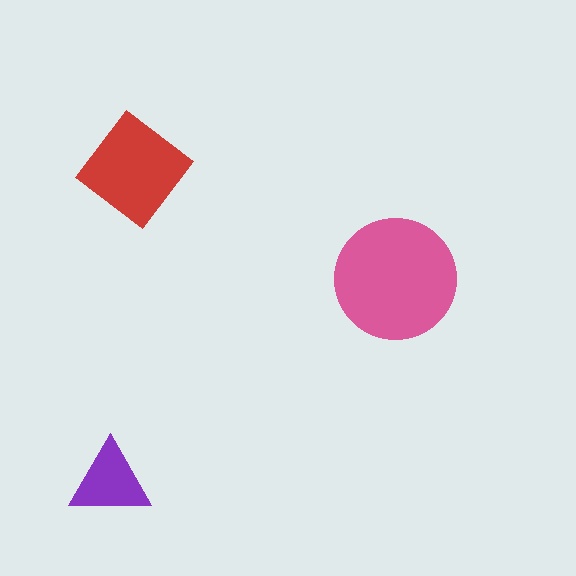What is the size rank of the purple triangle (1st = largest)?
3rd.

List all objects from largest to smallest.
The pink circle, the red diamond, the purple triangle.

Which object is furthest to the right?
The pink circle is rightmost.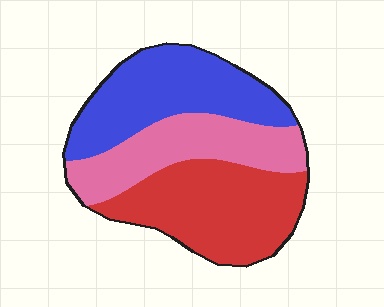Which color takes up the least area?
Pink, at roughly 30%.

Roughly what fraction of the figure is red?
Red covers roughly 35% of the figure.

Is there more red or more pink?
Red.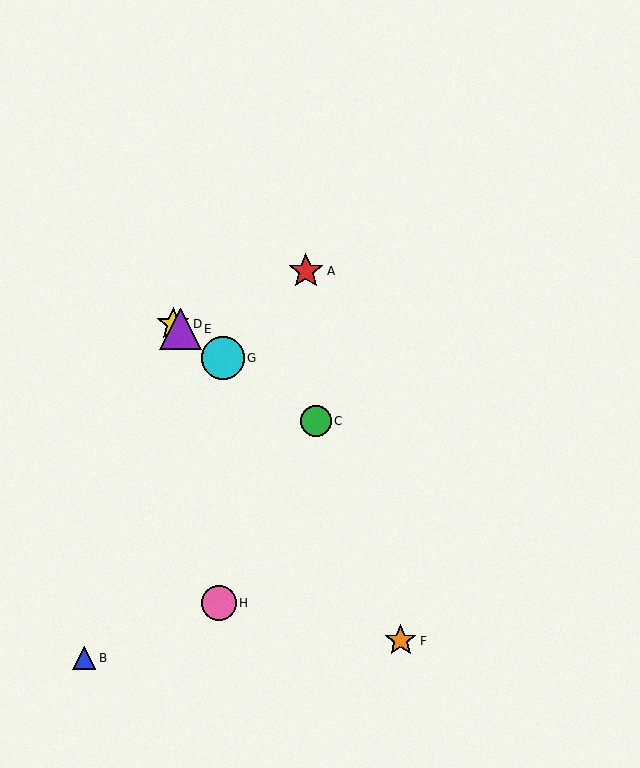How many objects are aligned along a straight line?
4 objects (C, D, E, G) are aligned along a straight line.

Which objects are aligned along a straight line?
Objects C, D, E, G are aligned along a straight line.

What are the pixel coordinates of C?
Object C is at (316, 421).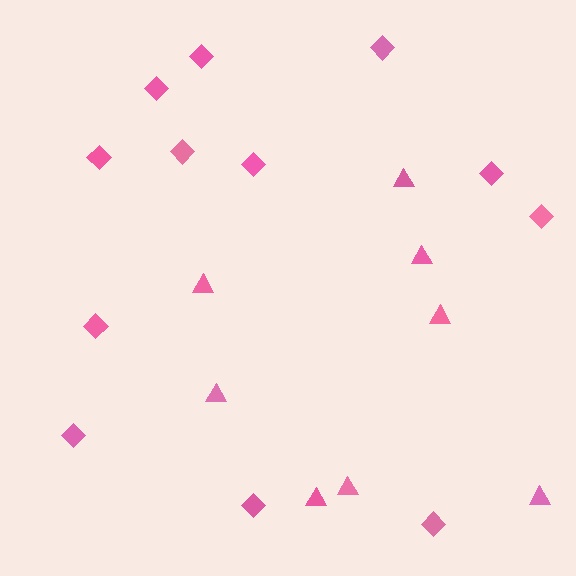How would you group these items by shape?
There are 2 groups: one group of diamonds (12) and one group of triangles (8).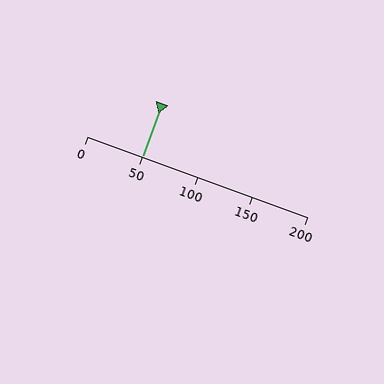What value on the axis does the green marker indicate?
The marker indicates approximately 50.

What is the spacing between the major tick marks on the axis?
The major ticks are spaced 50 apart.